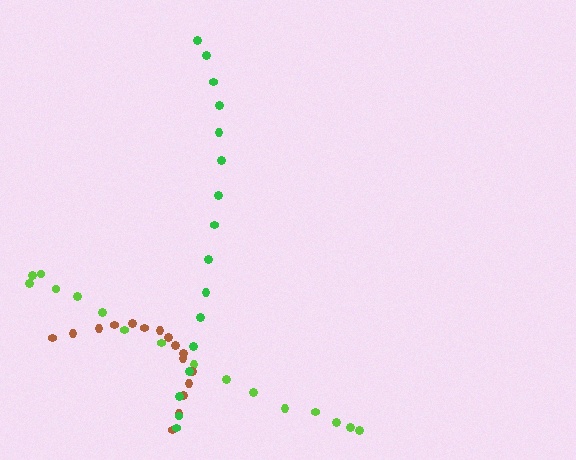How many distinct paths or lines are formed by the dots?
There are 3 distinct paths.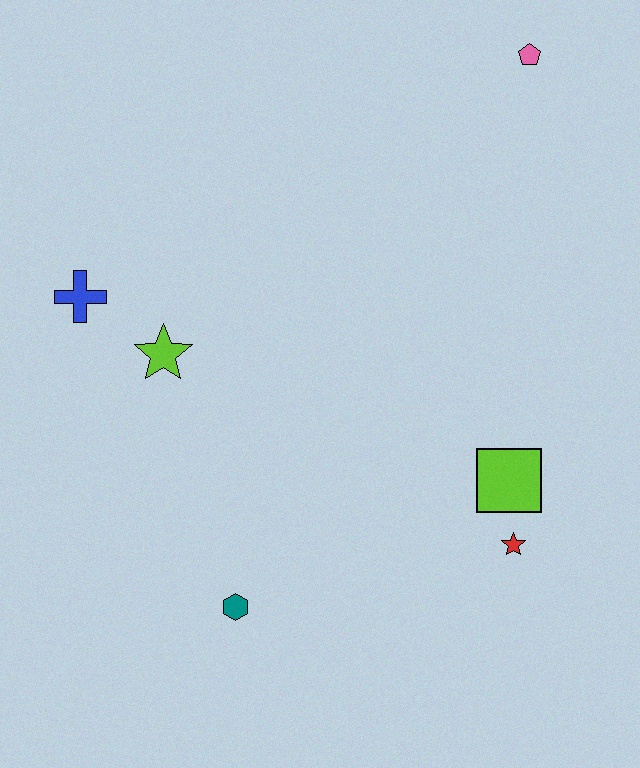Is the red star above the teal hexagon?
Yes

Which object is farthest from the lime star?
The pink pentagon is farthest from the lime star.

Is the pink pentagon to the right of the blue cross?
Yes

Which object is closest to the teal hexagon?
The lime star is closest to the teal hexagon.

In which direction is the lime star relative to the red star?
The lime star is to the left of the red star.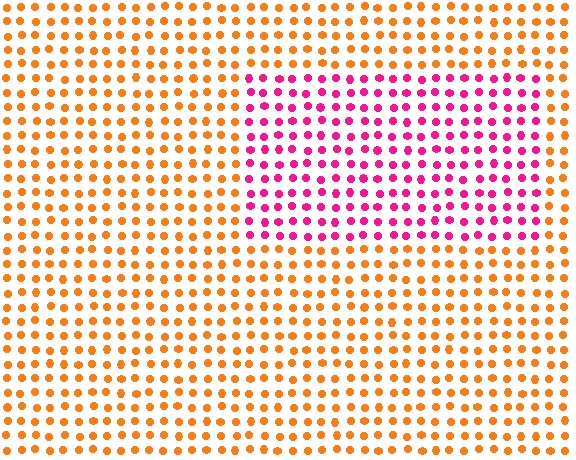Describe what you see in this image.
The image is filled with small orange elements in a uniform arrangement. A rectangle-shaped region is visible where the elements are tinted to a slightly different hue, forming a subtle color boundary.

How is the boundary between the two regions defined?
The boundary is defined purely by a slight shift in hue (about 60 degrees). Spacing, size, and orientation are identical on both sides.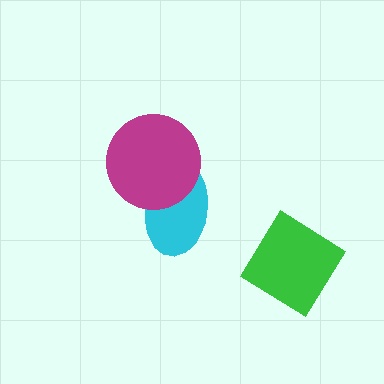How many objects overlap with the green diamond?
0 objects overlap with the green diamond.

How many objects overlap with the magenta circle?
1 object overlaps with the magenta circle.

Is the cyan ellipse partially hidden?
Yes, it is partially covered by another shape.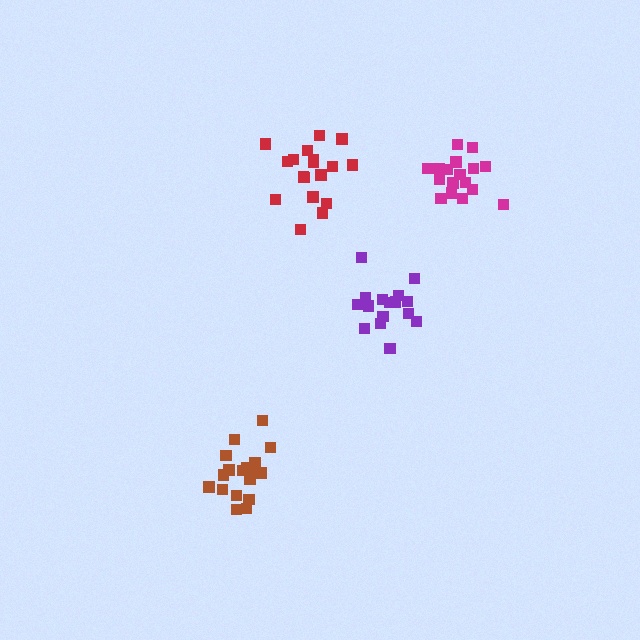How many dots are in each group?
Group 1: 16 dots, Group 2: 18 dots, Group 3: 18 dots, Group 4: 18 dots (70 total).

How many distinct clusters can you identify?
There are 4 distinct clusters.